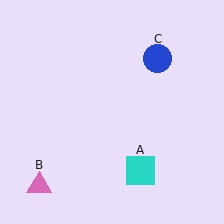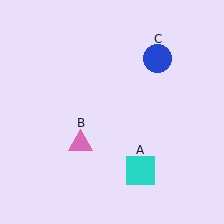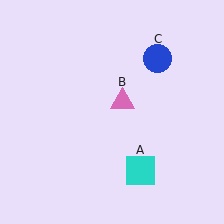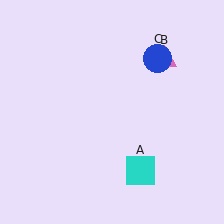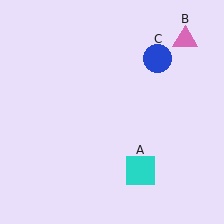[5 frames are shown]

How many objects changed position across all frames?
1 object changed position: pink triangle (object B).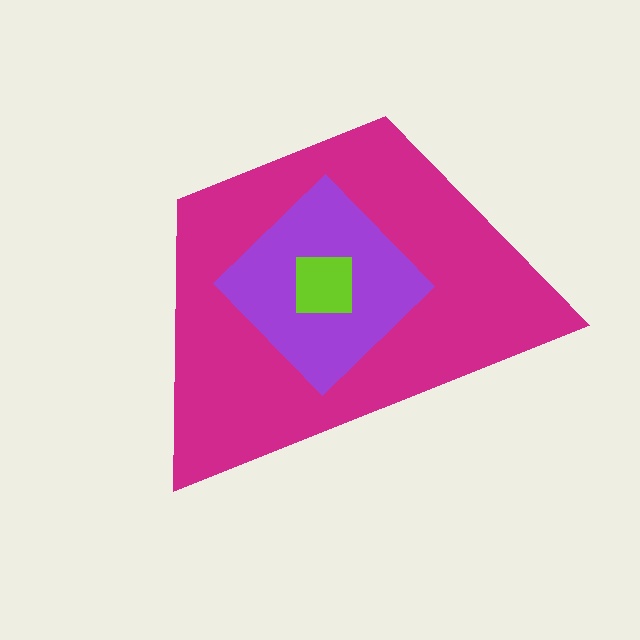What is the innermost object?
The lime square.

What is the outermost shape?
The magenta trapezoid.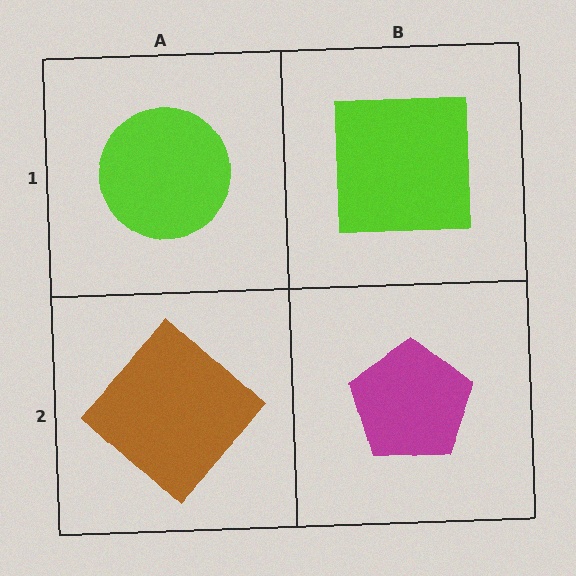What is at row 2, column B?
A magenta pentagon.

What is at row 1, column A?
A lime circle.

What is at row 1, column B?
A lime square.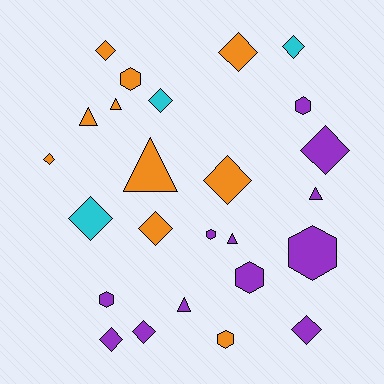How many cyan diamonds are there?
There are 3 cyan diamonds.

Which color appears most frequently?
Purple, with 12 objects.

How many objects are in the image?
There are 25 objects.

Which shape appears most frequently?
Diamond, with 12 objects.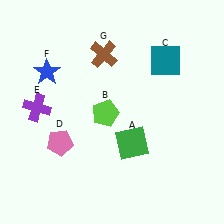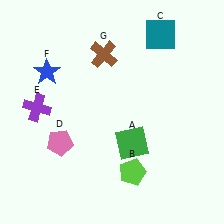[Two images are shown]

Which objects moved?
The objects that moved are: the lime pentagon (B), the teal square (C).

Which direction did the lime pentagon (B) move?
The lime pentagon (B) moved down.